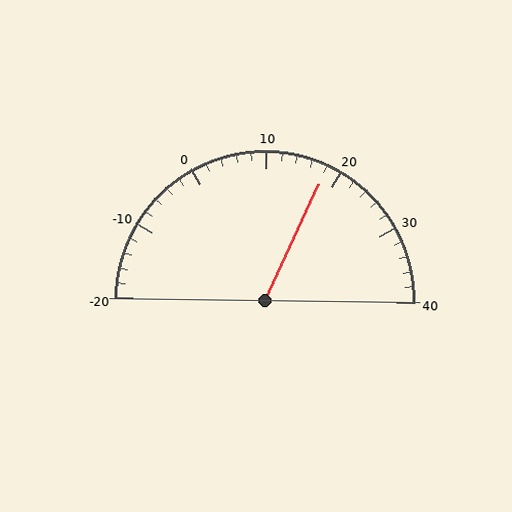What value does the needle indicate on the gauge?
The needle indicates approximately 18.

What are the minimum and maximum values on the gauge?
The gauge ranges from -20 to 40.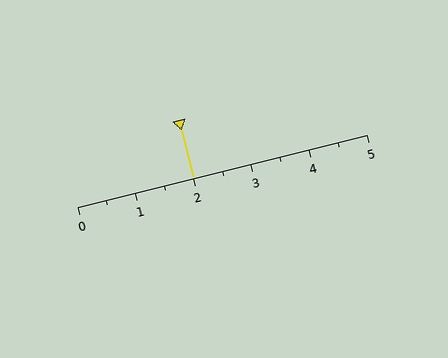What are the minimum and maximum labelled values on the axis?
The axis runs from 0 to 5.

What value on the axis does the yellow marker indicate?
The marker indicates approximately 2.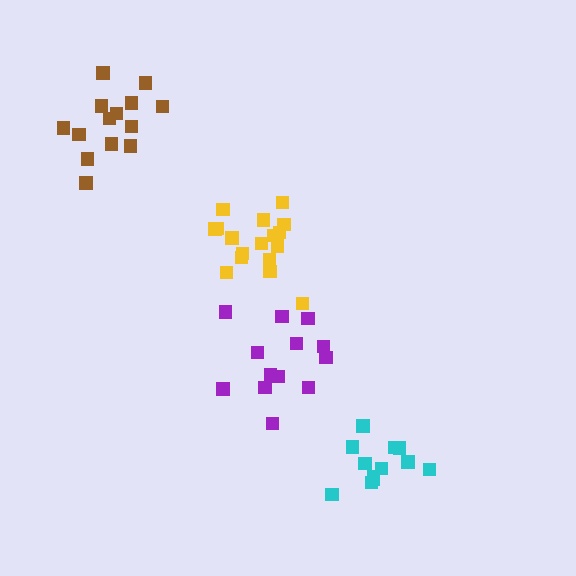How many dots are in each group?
Group 1: 13 dots, Group 2: 17 dots, Group 3: 14 dots, Group 4: 13 dots (57 total).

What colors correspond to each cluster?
The clusters are colored: cyan, yellow, brown, purple.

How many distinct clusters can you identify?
There are 4 distinct clusters.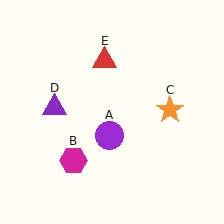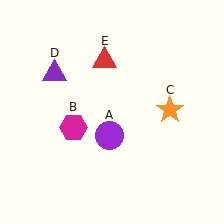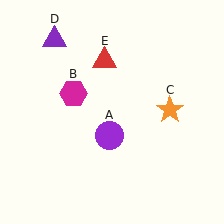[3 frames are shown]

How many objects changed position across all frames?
2 objects changed position: magenta hexagon (object B), purple triangle (object D).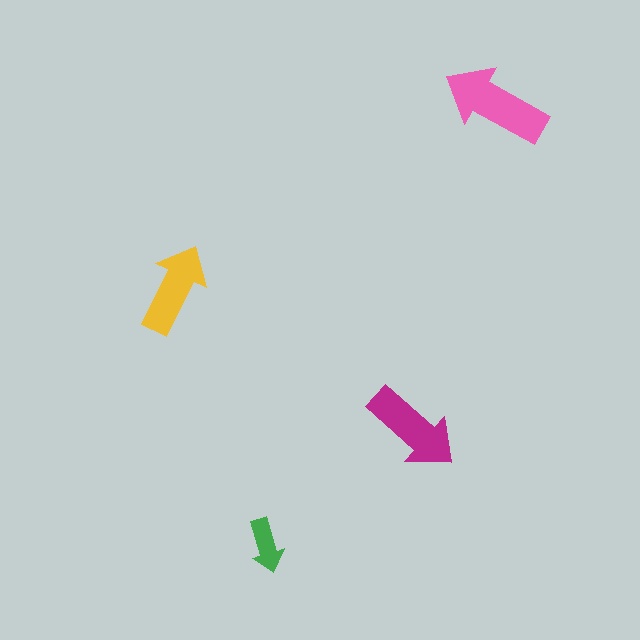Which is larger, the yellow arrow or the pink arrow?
The pink one.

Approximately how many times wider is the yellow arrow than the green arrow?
About 1.5 times wider.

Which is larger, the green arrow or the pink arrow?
The pink one.